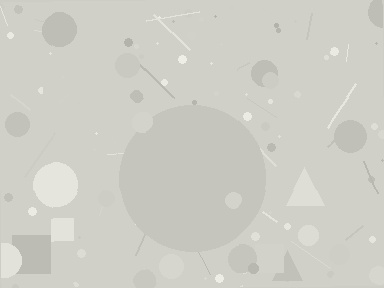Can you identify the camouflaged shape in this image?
The camouflaged shape is a circle.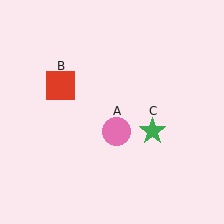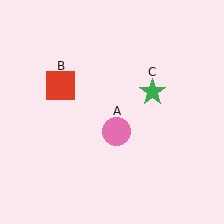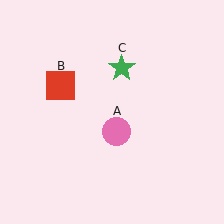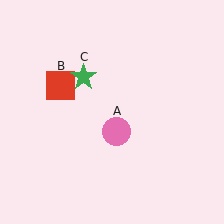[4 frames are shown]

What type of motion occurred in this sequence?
The green star (object C) rotated counterclockwise around the center of the scene.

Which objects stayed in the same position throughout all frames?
Pink circle (object A) and red square (object B) remained stationary.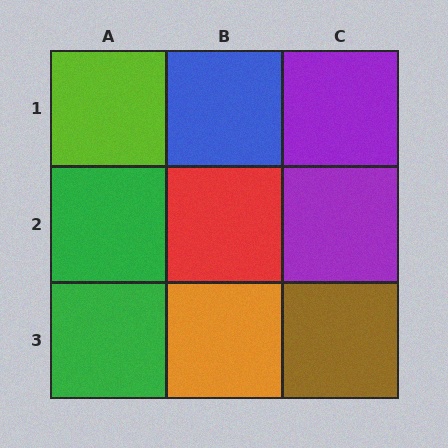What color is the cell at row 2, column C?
Purple.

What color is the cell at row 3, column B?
Orange.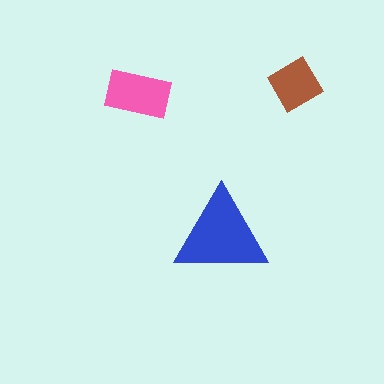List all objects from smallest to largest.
The brown diamond, the pink rectangle, the blue triangle.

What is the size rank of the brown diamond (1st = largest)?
3rd.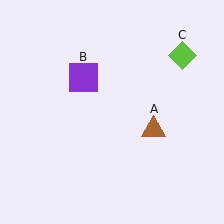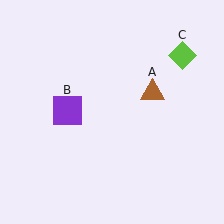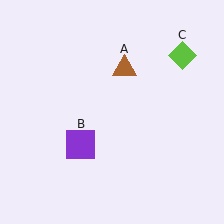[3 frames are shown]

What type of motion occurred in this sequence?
The brown triangle (object A), purple square (object B) rotated counterclockwise around the center of the scene.